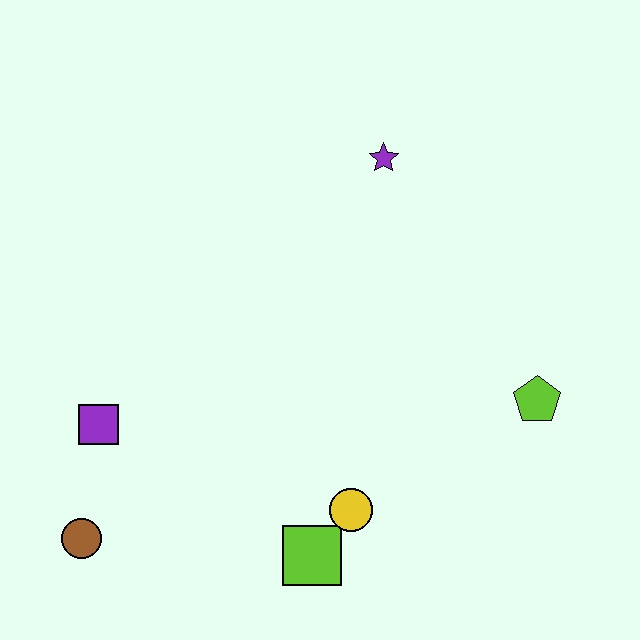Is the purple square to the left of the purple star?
Yes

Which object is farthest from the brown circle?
The purple star is farthest from the brown circle.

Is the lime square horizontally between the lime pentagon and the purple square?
Yes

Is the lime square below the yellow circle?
Yes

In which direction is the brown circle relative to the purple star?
The brown circle is below the purple star.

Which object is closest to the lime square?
The yellow circle is closest to the lime square.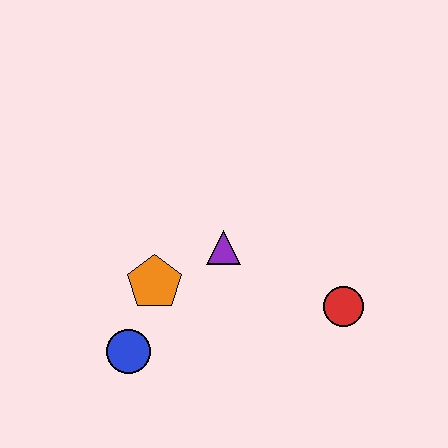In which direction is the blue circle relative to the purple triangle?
The blue circle is below the purple triangle.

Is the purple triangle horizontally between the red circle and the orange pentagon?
Yes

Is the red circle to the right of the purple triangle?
Yes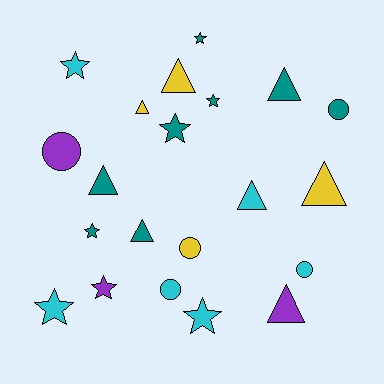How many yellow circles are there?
There is 1 yellow circle.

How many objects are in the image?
There are 21 objects.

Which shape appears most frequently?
Star, with 8 objects.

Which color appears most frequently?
Teal, with 8 objects.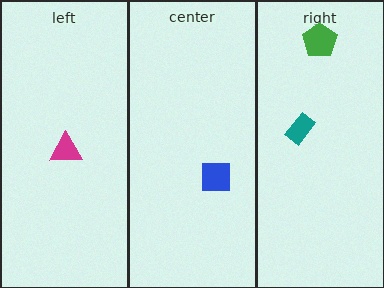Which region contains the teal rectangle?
The right region.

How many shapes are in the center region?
1.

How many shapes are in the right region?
2.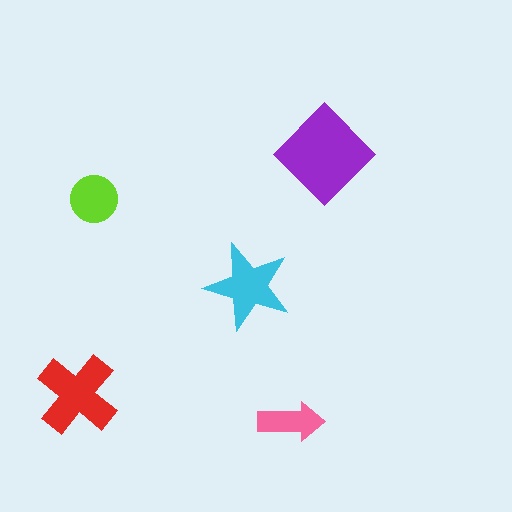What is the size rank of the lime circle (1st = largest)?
4th.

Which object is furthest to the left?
The red cross is leftmost.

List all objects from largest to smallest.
The purple diamond, the red cross, the cyan star, the lime circle, the pink arrow.